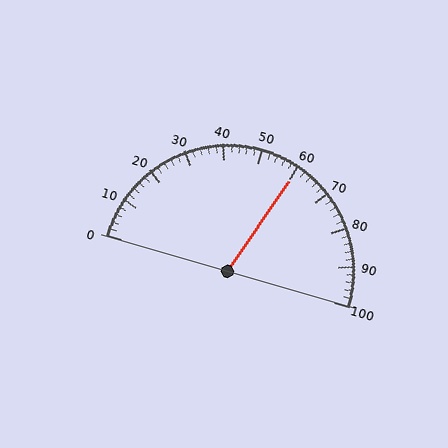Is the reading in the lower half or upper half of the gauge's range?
The reading is in the upper half of the range (0 to 100).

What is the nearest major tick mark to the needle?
The nearest major tick mark is 60.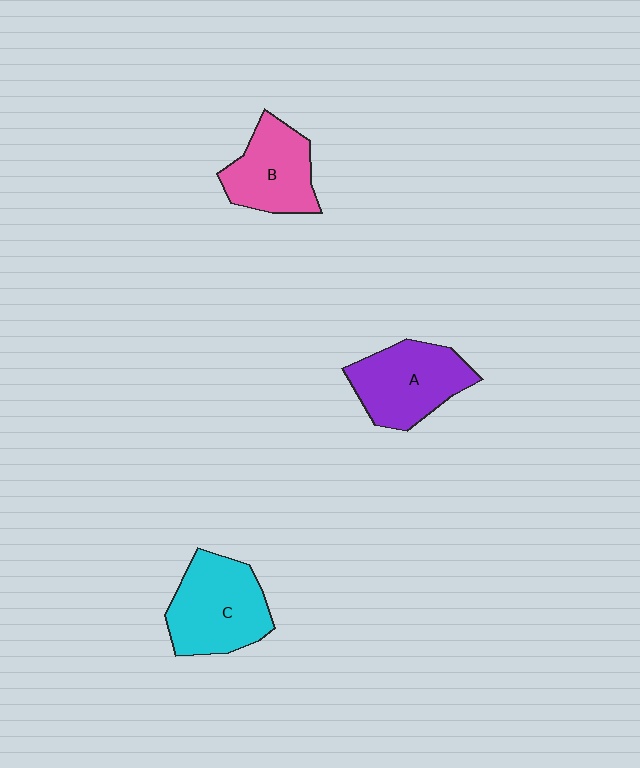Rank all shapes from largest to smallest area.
From largest to smallest: C (cyan), A (purple), B (pink).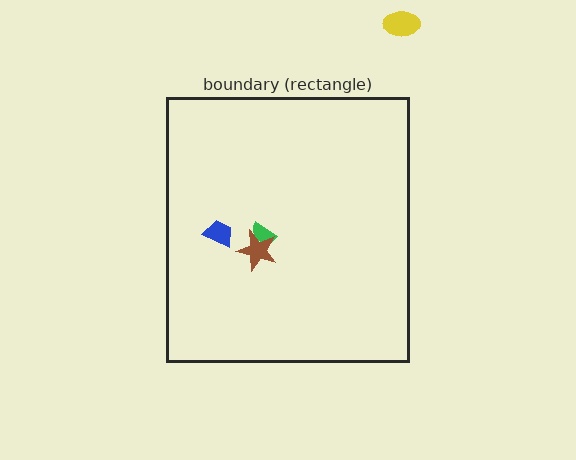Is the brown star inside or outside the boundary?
Inside.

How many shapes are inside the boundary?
3 inside, 1 outside.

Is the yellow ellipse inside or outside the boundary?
Outside.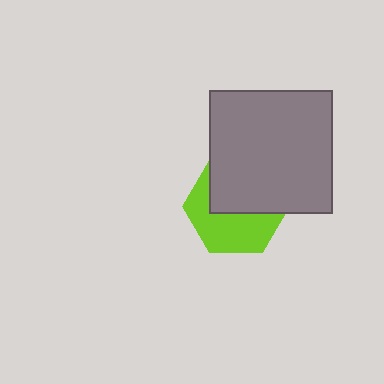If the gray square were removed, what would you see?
You would see the complete lime hexagon.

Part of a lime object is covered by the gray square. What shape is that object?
It is a hexagon.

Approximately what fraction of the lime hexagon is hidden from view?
Roughly 49% of the lime hexagon is hidden behind the gray square.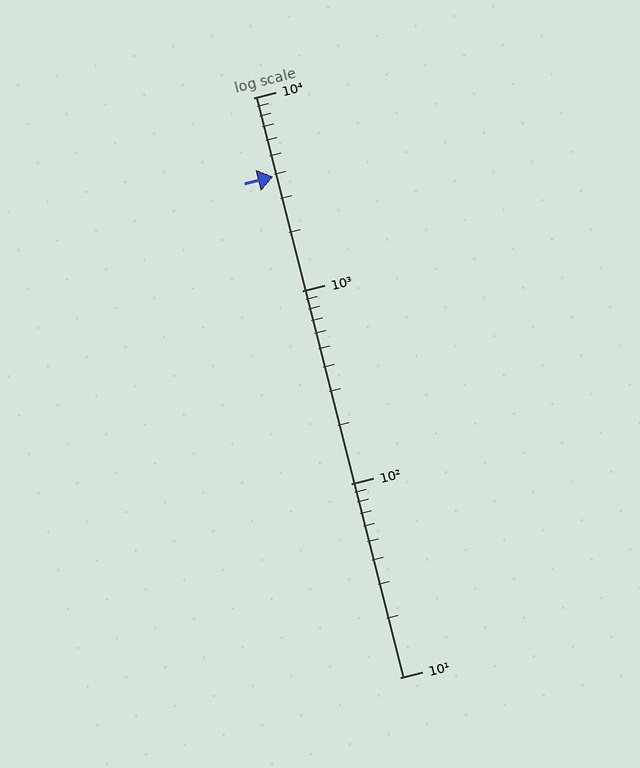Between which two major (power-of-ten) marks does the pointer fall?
The pointer is between 1000 and 10000.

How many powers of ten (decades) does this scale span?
The scale spans 3 decades, from 10 to 10000.